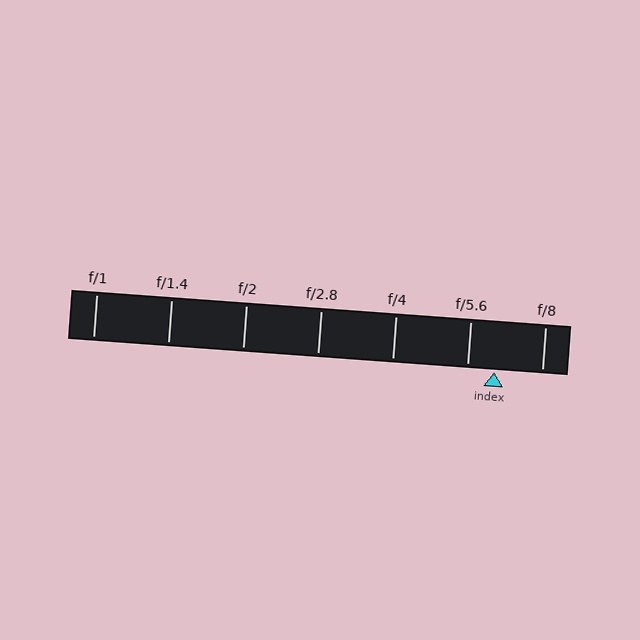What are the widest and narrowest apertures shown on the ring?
The widest aperture shown is f/1 and the narrowest is f/8.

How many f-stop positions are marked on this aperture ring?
There are 7 f-stop positions marked.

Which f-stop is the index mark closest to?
The index mark is closest to f/5.6.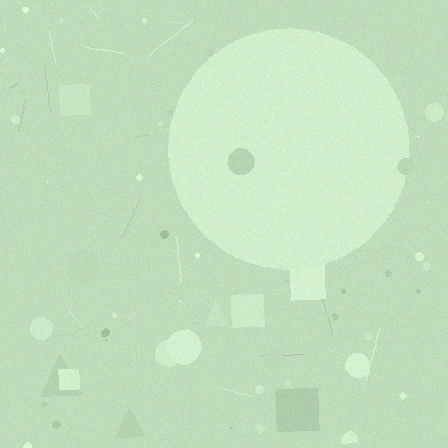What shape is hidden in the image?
A circle is hidden in the image.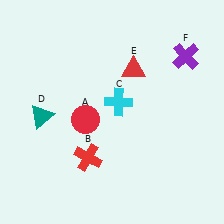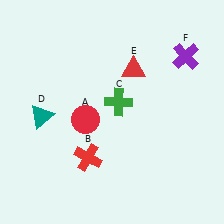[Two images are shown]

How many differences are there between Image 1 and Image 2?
There is 1 difference between the two images.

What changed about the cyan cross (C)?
In Image 1, C is cyan. In Image 2, it changed to green.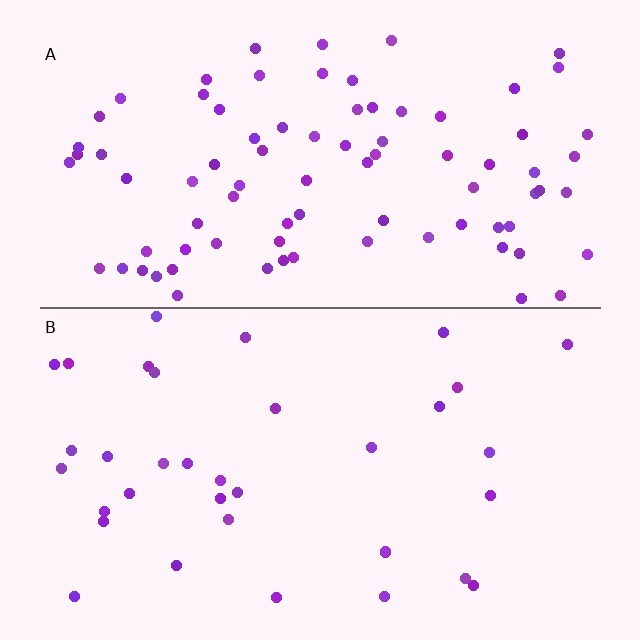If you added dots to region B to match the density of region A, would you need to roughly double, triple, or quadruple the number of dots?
Approximately double.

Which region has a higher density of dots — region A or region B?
A (the top).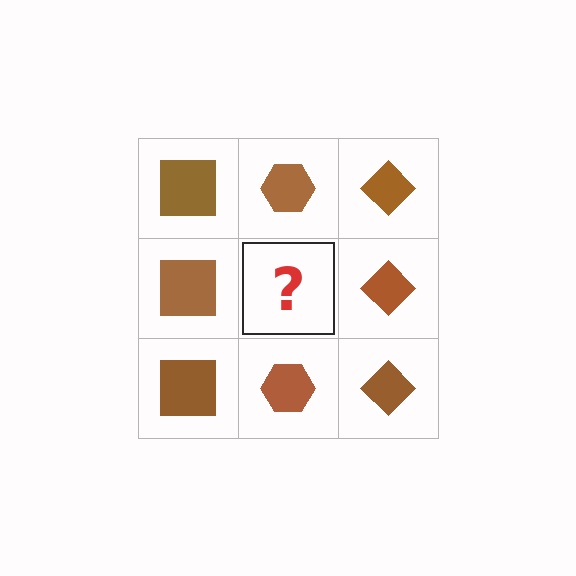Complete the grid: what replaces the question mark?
The question mark should be replaced with a brown hexagon.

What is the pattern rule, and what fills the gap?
The rule is that each column has a consistent shape. The gap should be filled with a brown hexagon.